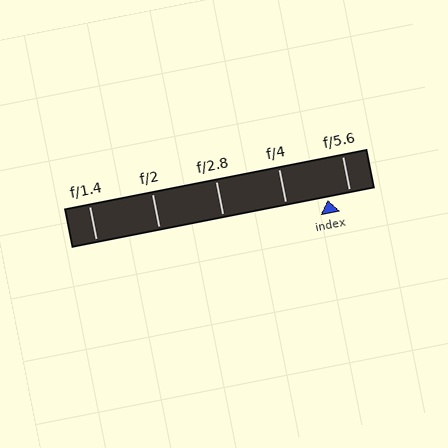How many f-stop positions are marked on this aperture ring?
There are 5 f-stop positions marked.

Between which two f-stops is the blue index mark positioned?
The index mark is between f/4 and f/5.6.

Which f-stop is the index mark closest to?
The index mark is closest to f/5.6.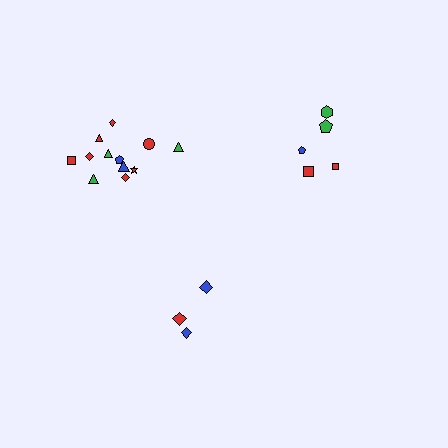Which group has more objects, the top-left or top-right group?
The top-left group.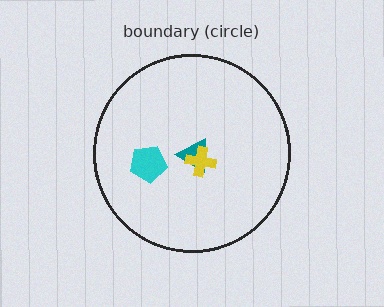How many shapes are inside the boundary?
3 inside, 0 outside.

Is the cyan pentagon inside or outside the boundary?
Inside.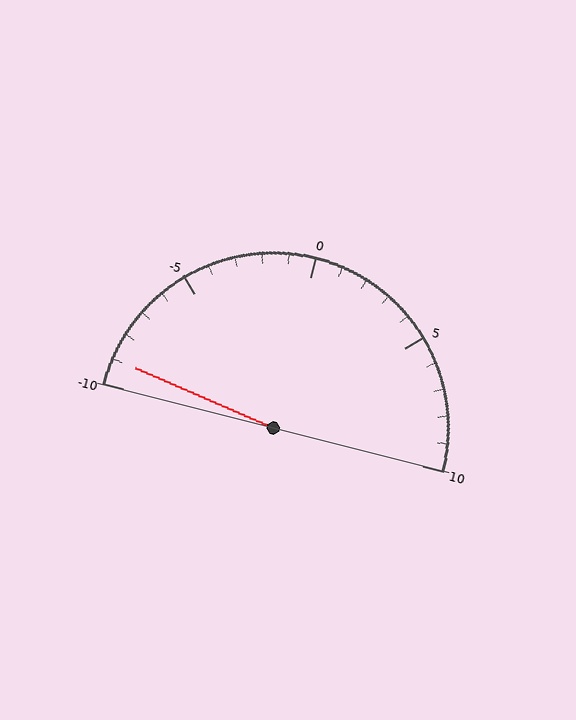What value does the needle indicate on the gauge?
The needle indicates approximately -9.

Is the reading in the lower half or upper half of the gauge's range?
The reading is in the lower half of the range (-10 to 10).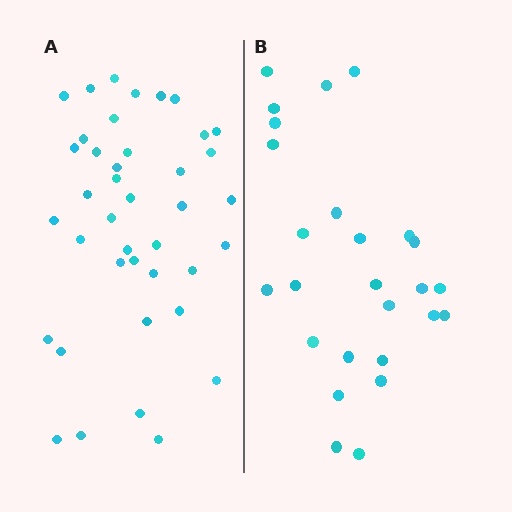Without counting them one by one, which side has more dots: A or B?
Region A (the left region) has more dots.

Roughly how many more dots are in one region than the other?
Region A has approximately 15 more dots than region B.